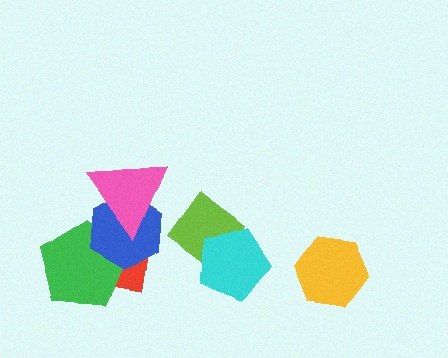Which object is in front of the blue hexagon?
The pink triangle is in front of the blue hexagon.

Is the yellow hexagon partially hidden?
No, no other shape covers it.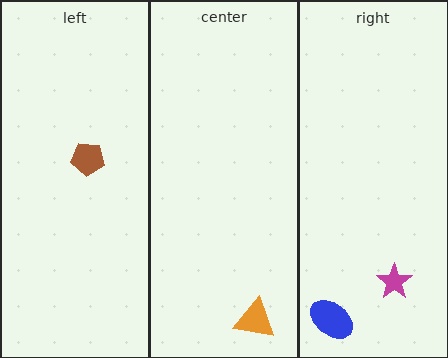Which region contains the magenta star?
The right region.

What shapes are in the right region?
The magenta star, the blue ellipse.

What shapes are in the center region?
The orange triangle.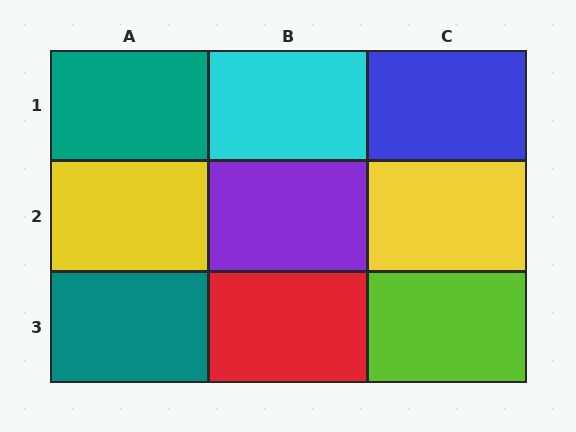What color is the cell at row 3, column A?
Teal.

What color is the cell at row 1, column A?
Teal.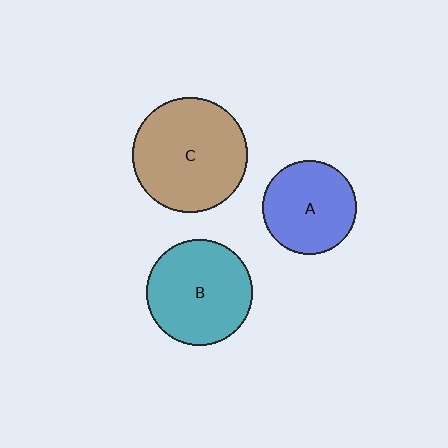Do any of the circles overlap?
No, none of the circles overlap.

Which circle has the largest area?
Circle C (brown).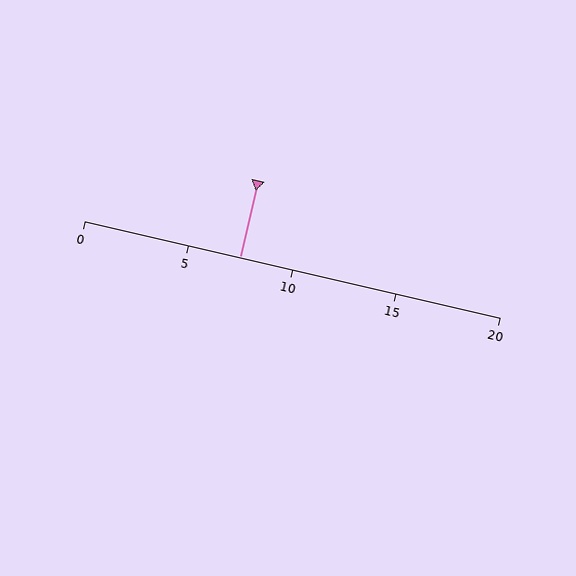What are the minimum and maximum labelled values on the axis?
The axis runs from 0 to 20.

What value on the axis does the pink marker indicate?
The marker indicates approximately 7.5.